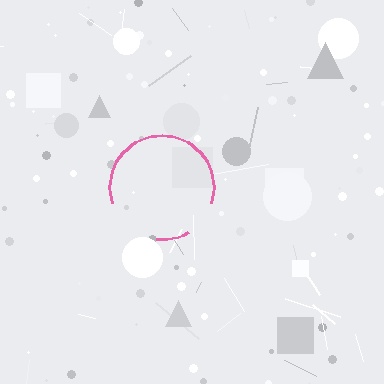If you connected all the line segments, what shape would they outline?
They would outline a circle.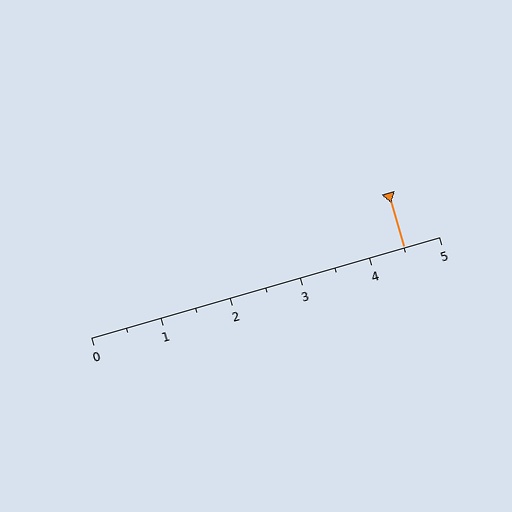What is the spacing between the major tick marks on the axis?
The major ticks are spaced 1 apart.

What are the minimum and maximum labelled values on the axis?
The axis runs from 0 to 5.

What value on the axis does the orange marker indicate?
The marker indicates approximately 4.5.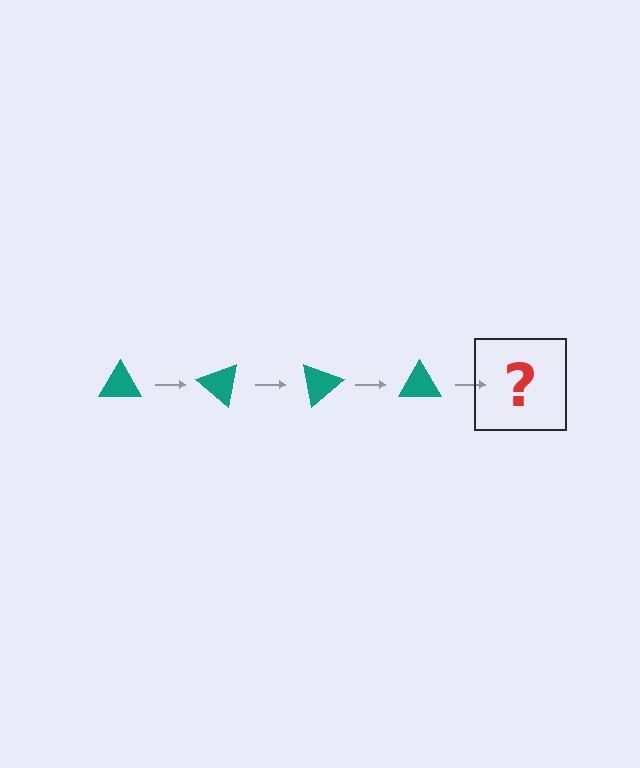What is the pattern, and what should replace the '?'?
The pattern is that the triangle rotates 40 degrees each step. The '?' should be a teal triangle rotated 160 degrees.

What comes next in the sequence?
The next element should be a teal triangle rotated 160 degrees.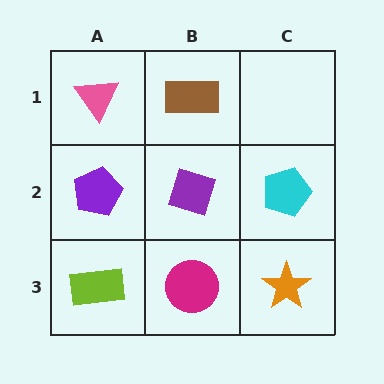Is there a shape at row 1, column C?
No, that cell is empty.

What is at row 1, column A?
A pink triangle.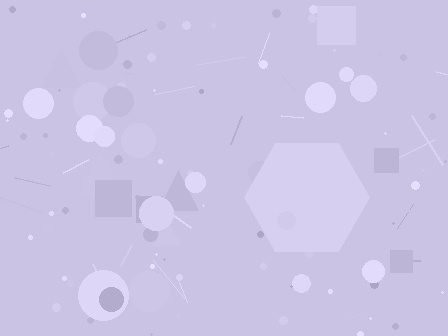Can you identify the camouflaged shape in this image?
The camouflaged shape is a hexagon.